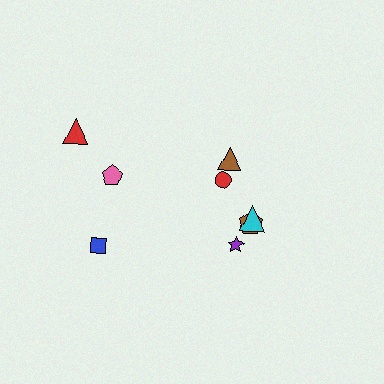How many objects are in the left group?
There are 3 objects.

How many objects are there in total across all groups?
There are 8 objects.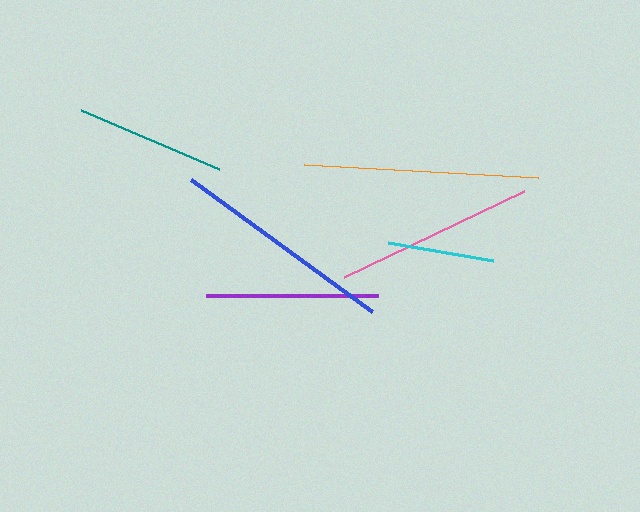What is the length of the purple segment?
The purple segment is approximately 172 pixels long.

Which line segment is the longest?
The orange line is the longest at approximately 234 pixels.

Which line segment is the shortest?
The cyan line is the shortest at approximately 107 pixels.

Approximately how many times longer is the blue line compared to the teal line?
The blue line is approximately 1.5 times the length of the teal line.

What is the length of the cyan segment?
The cyan segment is approximately 107 pixels long.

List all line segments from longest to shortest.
From longest to shortest: orange, blue, pink, purple, teal, cyan.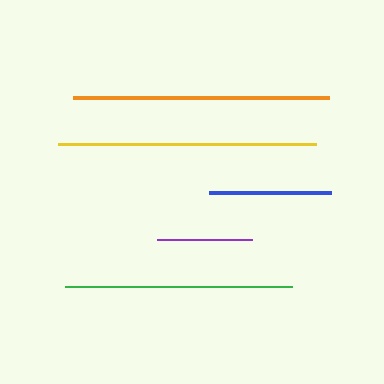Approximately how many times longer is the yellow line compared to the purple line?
The yellow line is approximately 2.7 times the length of the purple line.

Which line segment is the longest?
The yellow line is the longest at approximately 258 pixels.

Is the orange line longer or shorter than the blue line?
The orange line is longer than the blue line.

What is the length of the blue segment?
The blue segment is approximately 122 pixels long.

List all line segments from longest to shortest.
From longest to shortest: yellow, orange, green, blue, purple.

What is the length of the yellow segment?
The yellow segment is approximately 258 pixels long.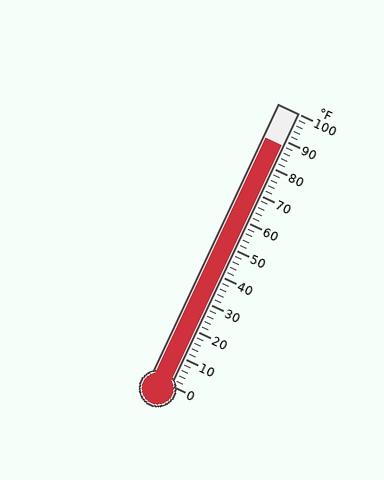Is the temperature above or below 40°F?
The temperature is above 40°F.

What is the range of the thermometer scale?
The thermometer scale ranges from 0°F to 100°F.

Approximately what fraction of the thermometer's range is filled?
The thermometer is filled to approximately 90% of its range.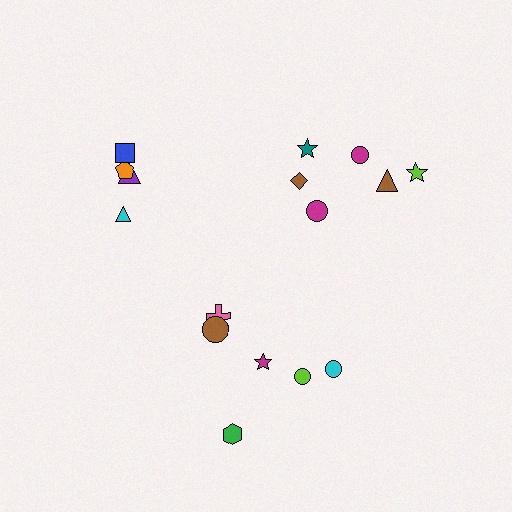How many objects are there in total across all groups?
There are 16 objects.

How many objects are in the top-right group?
There are 6 objects.